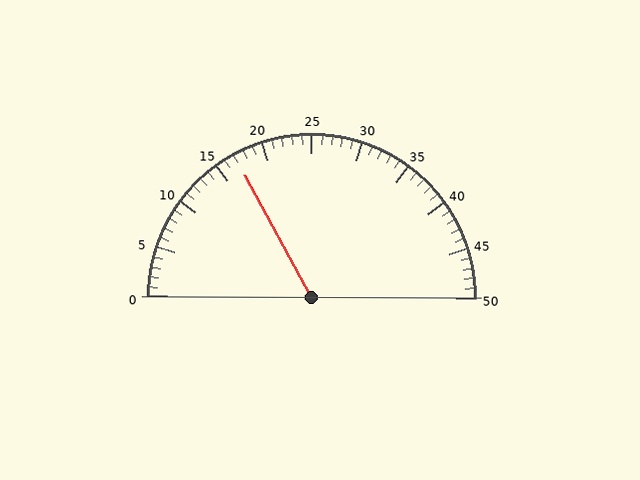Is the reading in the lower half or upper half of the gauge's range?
The reading is in the lower half of the range (0 to 50).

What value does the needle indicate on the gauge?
The needle indicates approximately 17.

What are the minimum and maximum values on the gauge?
The gauge ranges from 0 to 50.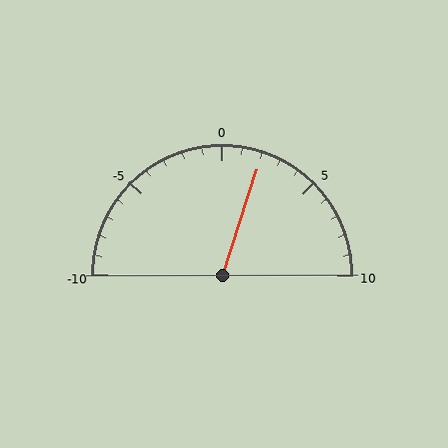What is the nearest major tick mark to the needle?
The nearest major tick mark is 0.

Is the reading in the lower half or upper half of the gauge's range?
The reading is in the upper half of the range (-10 to 10).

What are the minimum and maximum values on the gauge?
The gauge ranges from -10 to 10.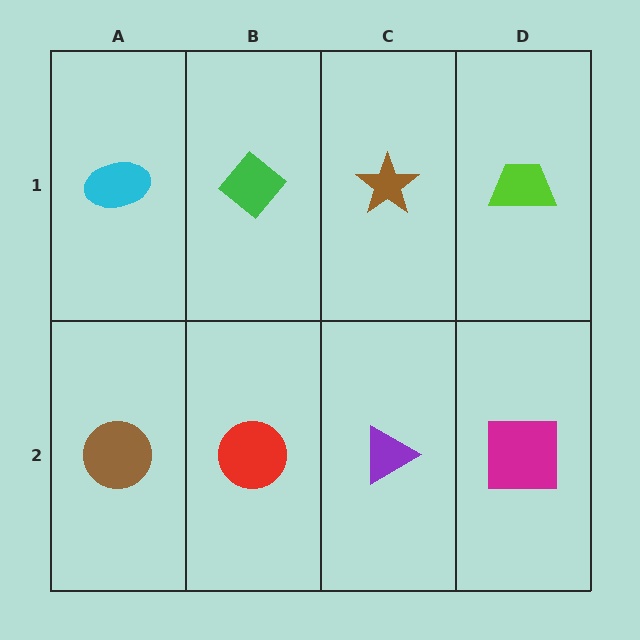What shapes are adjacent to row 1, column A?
A brown circle (row 2, column A), a green diamond (row 1, column B).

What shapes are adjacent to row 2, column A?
A cyan ellipse (row 1, column A), a red circle (row 2, column B).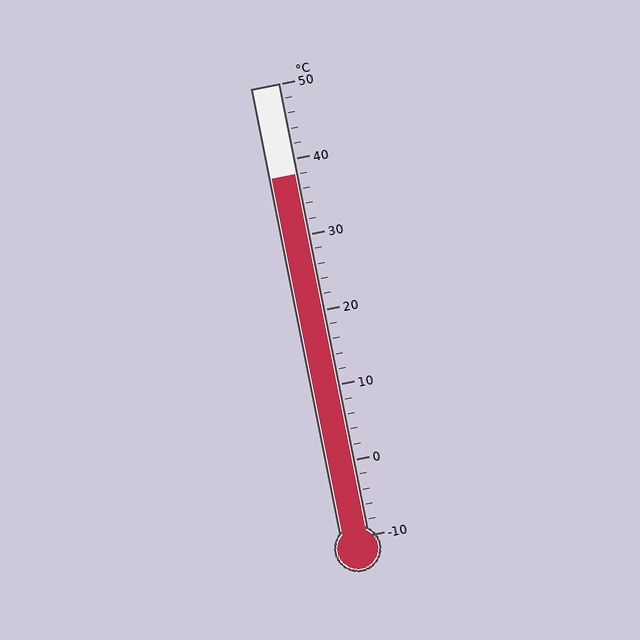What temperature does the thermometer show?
The thermometer shows approximately 38°C.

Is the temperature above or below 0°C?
The temperature is above 0°C.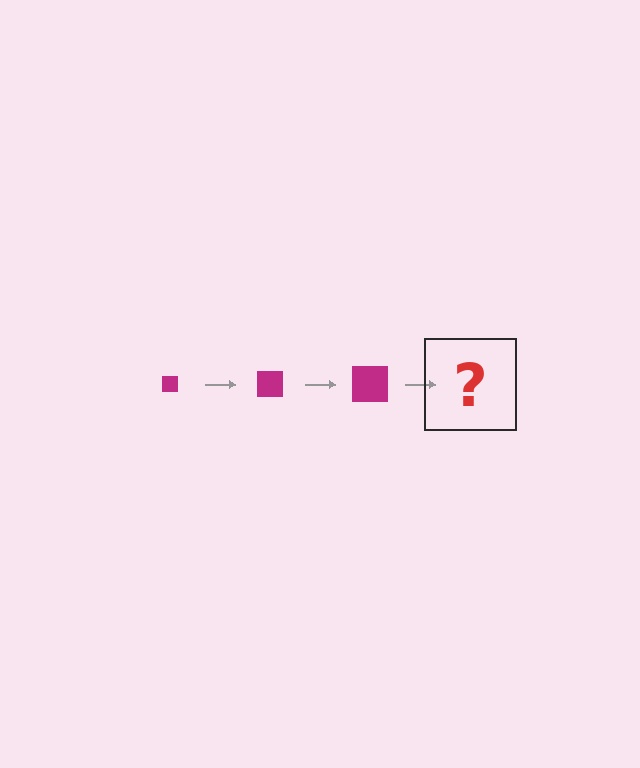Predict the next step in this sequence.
The next step is a magenta square, larger than the previous one.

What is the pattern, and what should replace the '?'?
The pattern is that the square gets progressively larger each step. The '?' should be a magenta square, larger than the previous one.